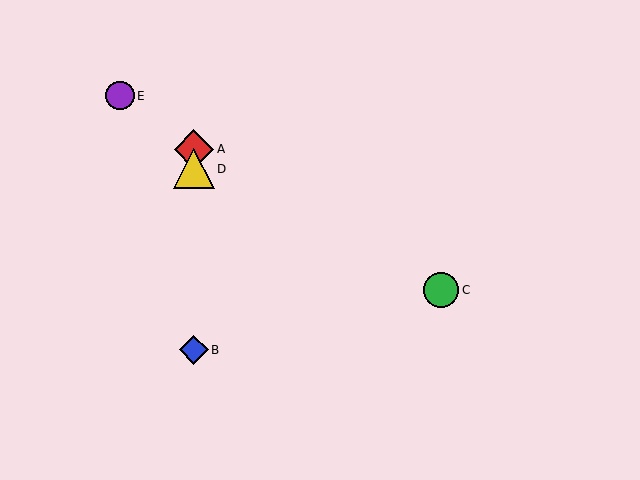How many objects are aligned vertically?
3 objects (A, B, D) are aligned vertically.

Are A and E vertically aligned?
No, A is at x≈194 and E is at x≈120.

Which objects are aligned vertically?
Objects A, B, D are aligned vertically.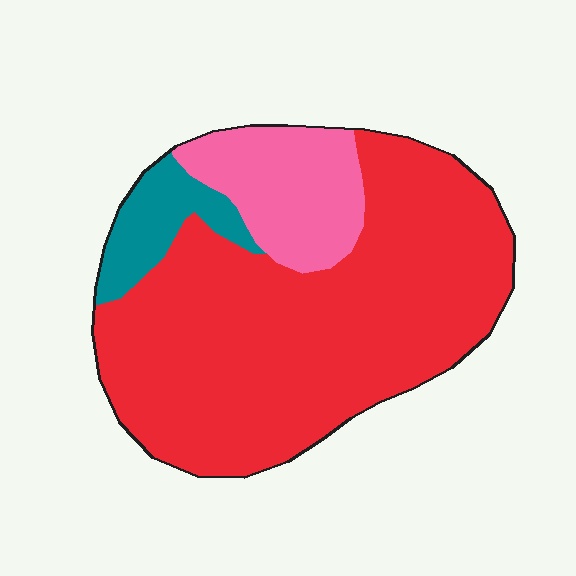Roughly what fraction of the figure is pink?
Pink covers roughly 15% of the figure.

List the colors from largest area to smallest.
From largest to smallest: red, pink, teal.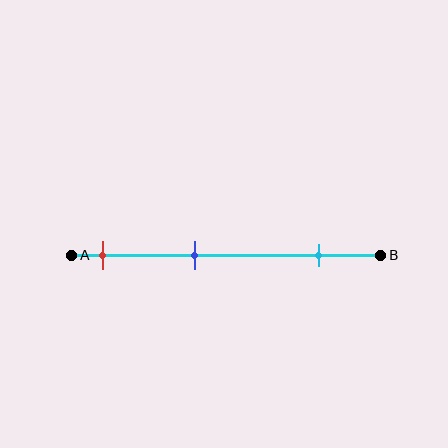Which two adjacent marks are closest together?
The red and blue marks are the closest adjacent pair.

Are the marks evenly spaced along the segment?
Yes, the marks are approximately evenly spaced.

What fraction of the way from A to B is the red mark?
The red mark is approximately 10% (0.1) of the way from A to B.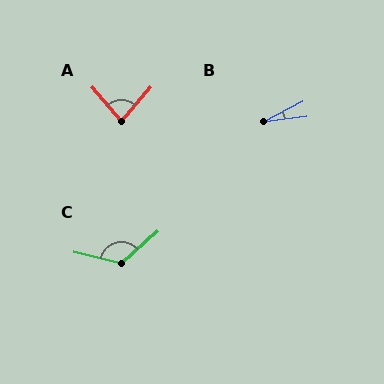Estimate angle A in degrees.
Approximately 80 degrees.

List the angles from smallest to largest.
B (21°), A (80°), C (125°).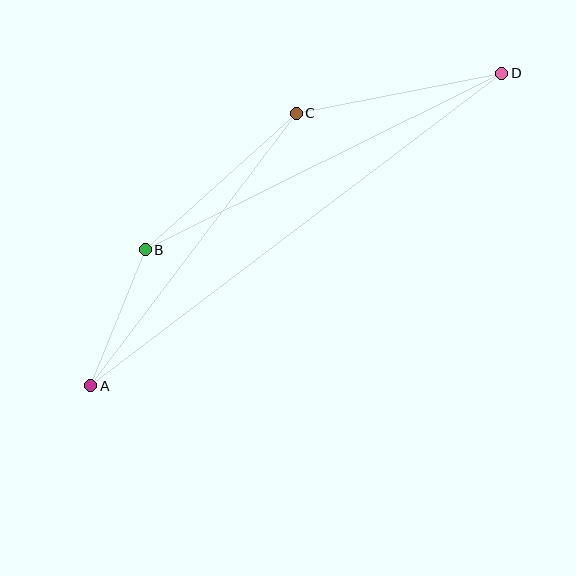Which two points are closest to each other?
Points A and B are closest to each other.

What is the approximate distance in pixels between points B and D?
The distance between B and D is approximately 398 pixels.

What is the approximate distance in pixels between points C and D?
The distance between C and D is approximately 209 pixels.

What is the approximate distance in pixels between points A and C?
The distance between A and C is approximately 341 pixels.